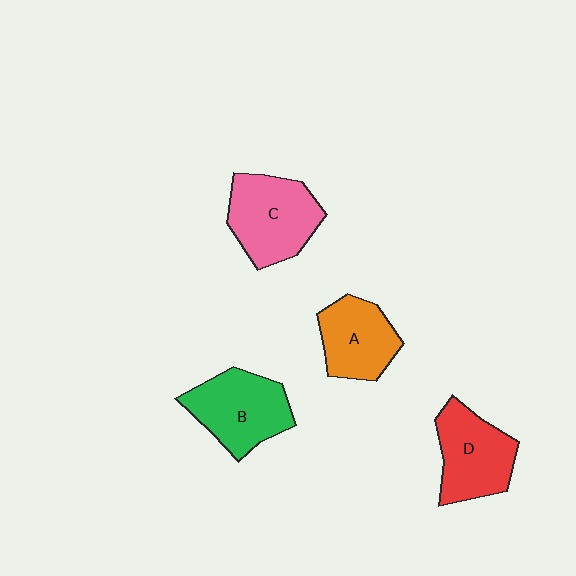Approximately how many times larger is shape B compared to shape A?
Approximately 1.2 times.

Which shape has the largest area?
Shape C (pink).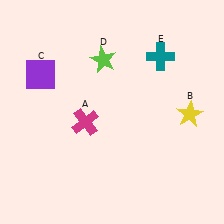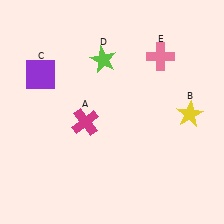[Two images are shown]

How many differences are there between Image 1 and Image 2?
There is 1 difference between the two images.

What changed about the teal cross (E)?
In Image 1, E is teal. In Image 2, it changed to pink.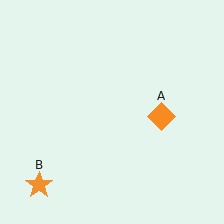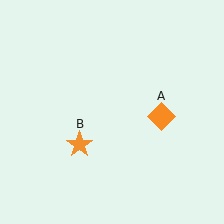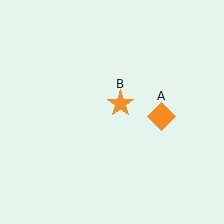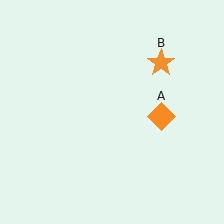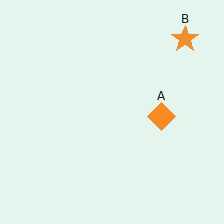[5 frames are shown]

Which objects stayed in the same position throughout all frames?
Orange diamond (object A) remained stationary.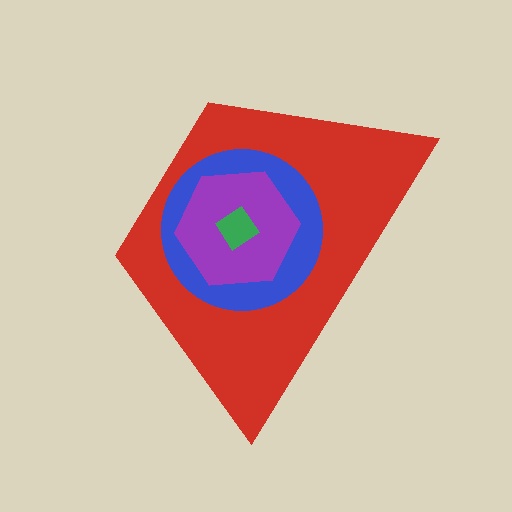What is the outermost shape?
The red trapezoid.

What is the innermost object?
The green diamond.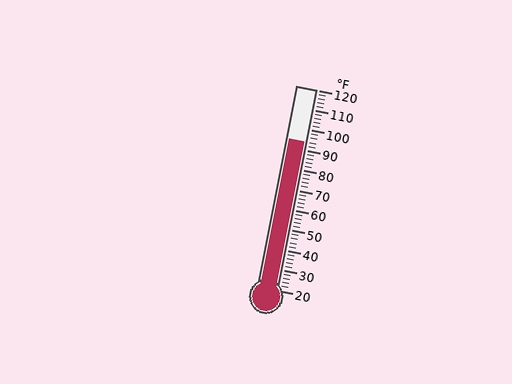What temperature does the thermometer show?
The thermometer shows approximately 94°F.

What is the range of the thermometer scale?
The thermometer scale ranges from 20°F to 120°F.